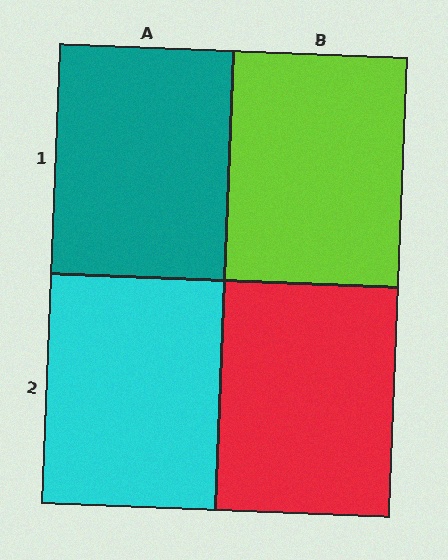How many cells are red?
1 cell is red.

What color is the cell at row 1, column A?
Teal.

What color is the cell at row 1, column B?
Lime.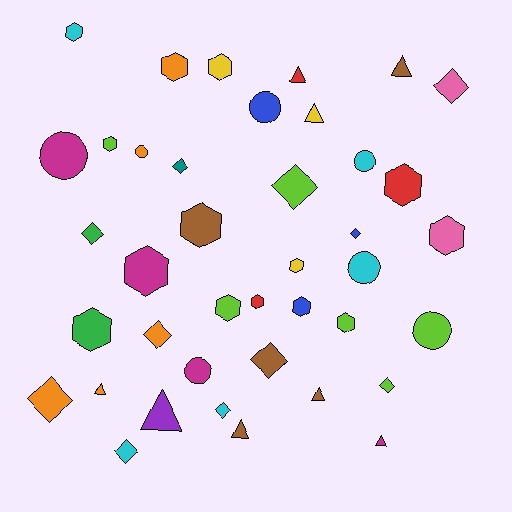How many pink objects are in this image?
There are 2 pink objects.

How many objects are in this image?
There are 40 objects.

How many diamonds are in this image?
There are 11 diamonds.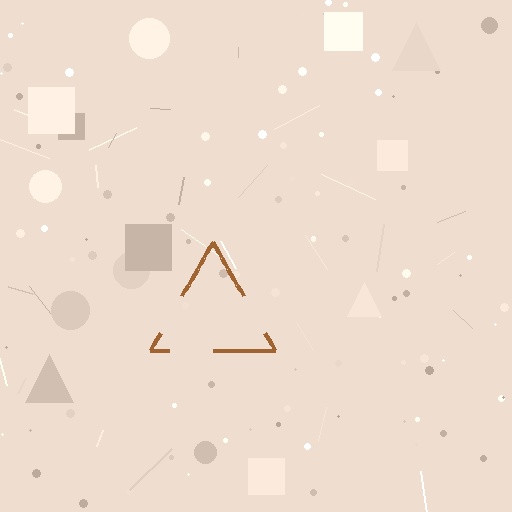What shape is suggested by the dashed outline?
The dashed outline suggests a triangle.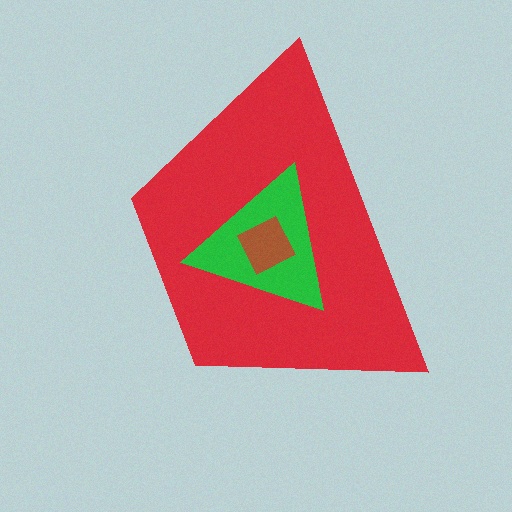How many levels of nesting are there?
3.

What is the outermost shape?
The red trapezoid.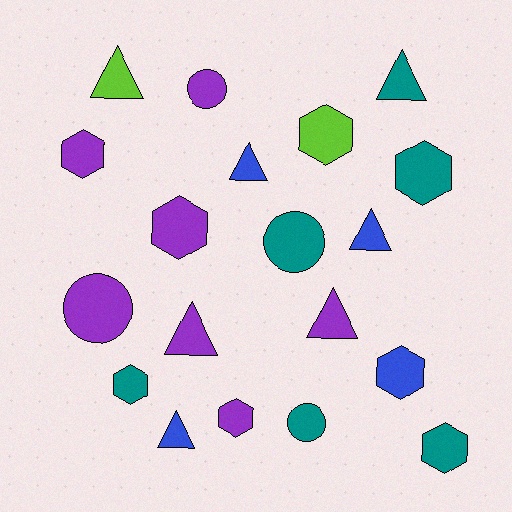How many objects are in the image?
There are 19 objects.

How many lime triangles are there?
There is 1 lime triangle.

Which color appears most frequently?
Purple, with 7 objects.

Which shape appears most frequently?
Hexagon, with 8 objects.